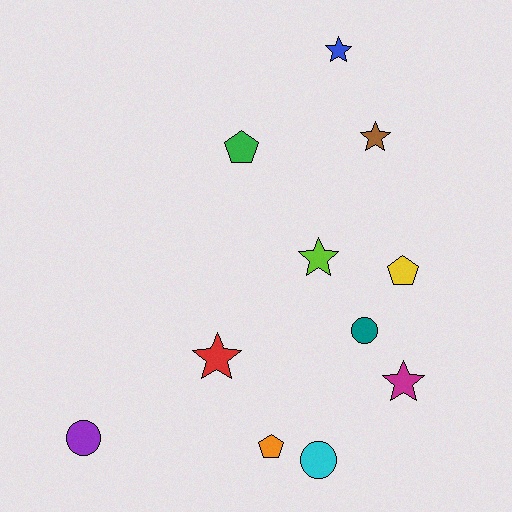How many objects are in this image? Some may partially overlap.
There are 11 objects.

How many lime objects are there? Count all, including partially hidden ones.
There is 1 lime object.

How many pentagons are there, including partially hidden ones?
There are 3 pentagons.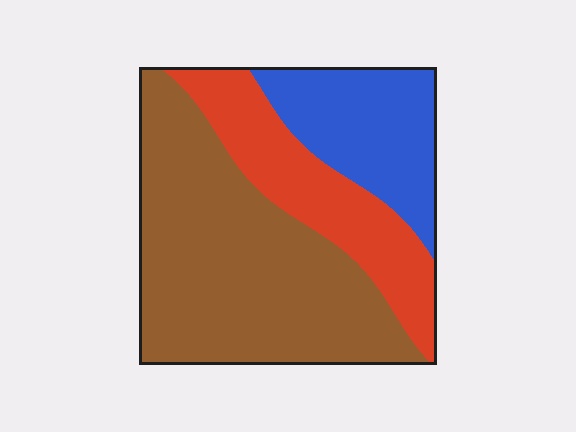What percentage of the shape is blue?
Blue covers roughly 20% of the shape.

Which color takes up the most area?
Brown, at roughly 55%.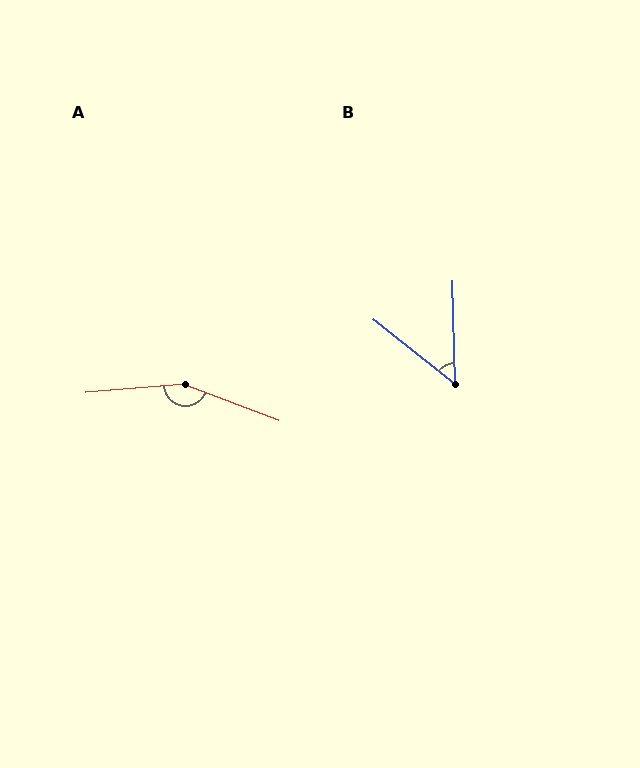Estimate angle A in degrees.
Approximately 154 degrees.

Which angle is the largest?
A, at approximately 154 degrees.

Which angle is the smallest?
B, at approximately 50 degrees.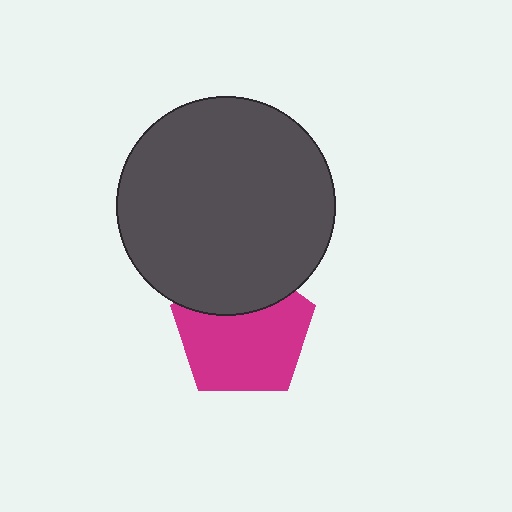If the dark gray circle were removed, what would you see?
You would see the complete magenta pentagon.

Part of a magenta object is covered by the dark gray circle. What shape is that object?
It is a pentagon.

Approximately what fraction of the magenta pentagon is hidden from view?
Roughly 30% of the magenta pentagon is hidden behind the dark gray circle.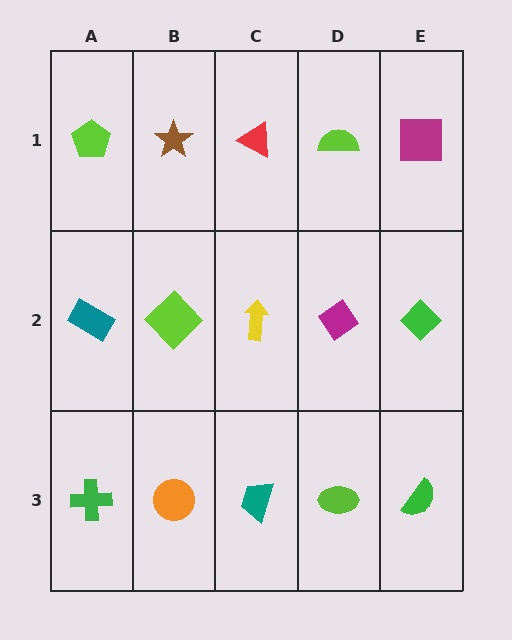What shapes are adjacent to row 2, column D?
A lime semicircle (row 1, column D), a lime ellipse (row 3, column D), a yellow arrow (row 2, column C), a green diamond (row 2, column E).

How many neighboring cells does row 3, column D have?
3.